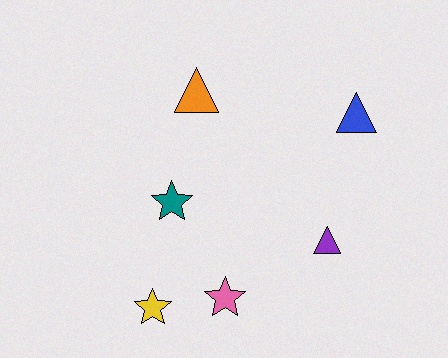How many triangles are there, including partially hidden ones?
There are 3 triangles.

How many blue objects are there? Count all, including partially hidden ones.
There is 1 blue object.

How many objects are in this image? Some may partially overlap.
There are 6 objects.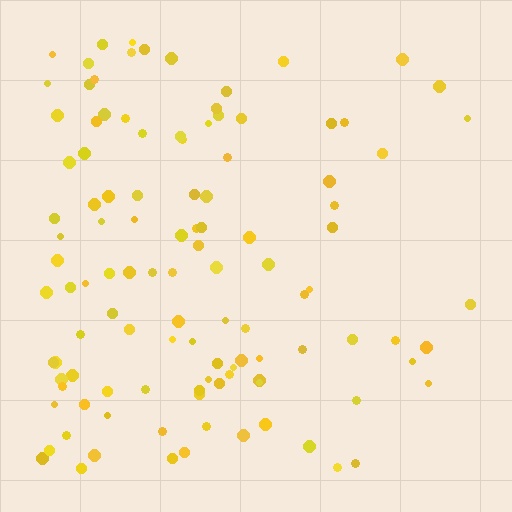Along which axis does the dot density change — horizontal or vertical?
Horizontal.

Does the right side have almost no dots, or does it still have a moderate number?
Still a moderate number, just noticeably fewer than the left.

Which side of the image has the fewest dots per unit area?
The right.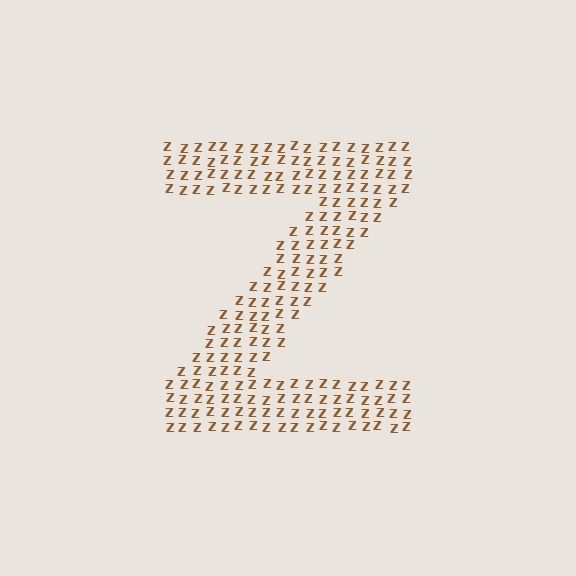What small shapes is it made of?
It is made of small letter Z's.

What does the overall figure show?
The overall figure shows the letter Z.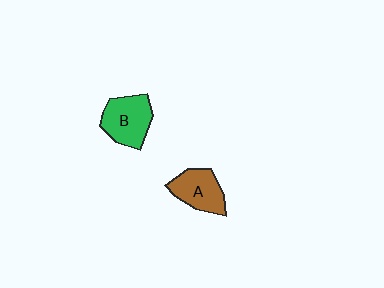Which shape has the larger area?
Shape B (green).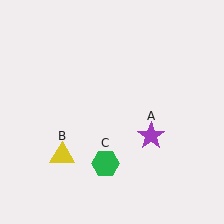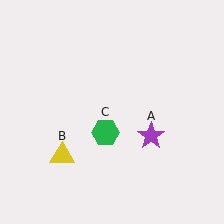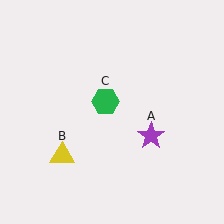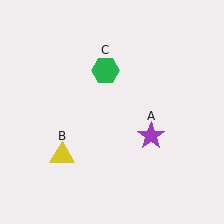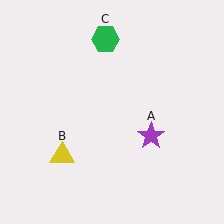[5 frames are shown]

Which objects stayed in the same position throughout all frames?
Purple star (object A) and yellow triangle (object B) remained stationary.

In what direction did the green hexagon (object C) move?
The green hexagon (object C) moved up.